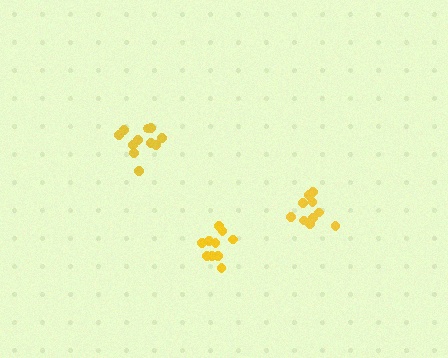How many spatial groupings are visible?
There are 3 spatial groupings.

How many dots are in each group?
Group 1: 10 dots, Group 2: 11 dots, Group 3: 10 dots (31 total).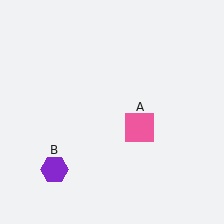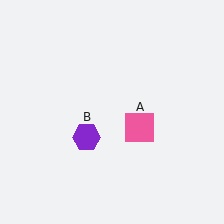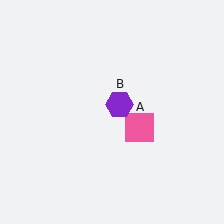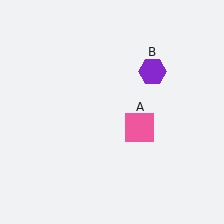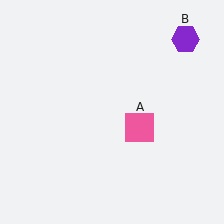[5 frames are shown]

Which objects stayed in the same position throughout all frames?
Pink square (object A) remained stationary.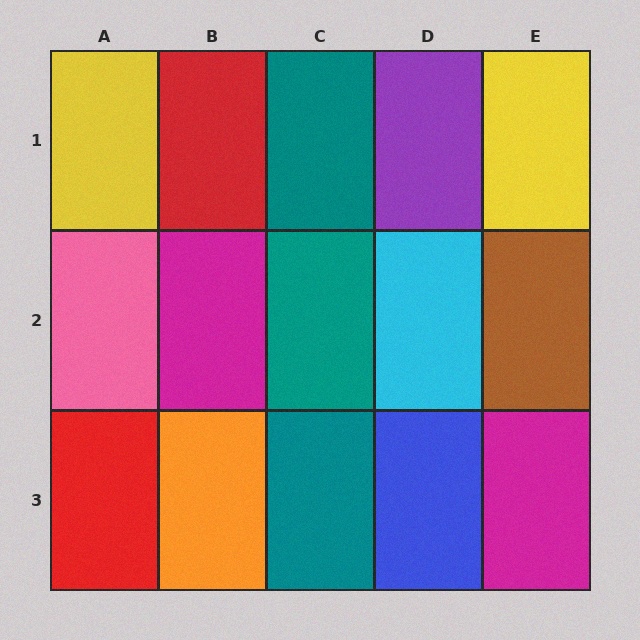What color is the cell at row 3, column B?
Orange.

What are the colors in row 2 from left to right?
Pink, magenta, teal, cyan, brown.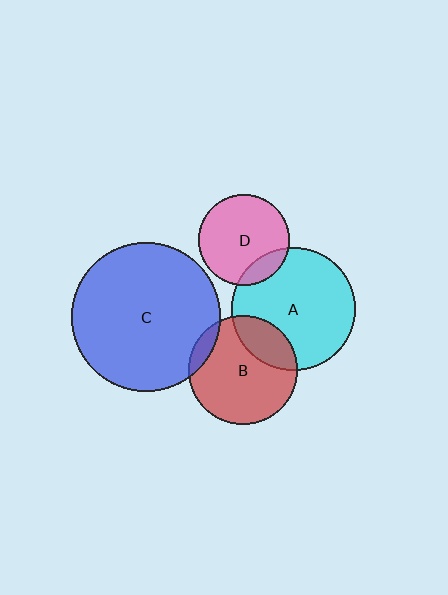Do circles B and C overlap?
Yes.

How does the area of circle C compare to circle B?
Approximately 1.9 times.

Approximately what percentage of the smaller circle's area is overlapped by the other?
Approximately 10%.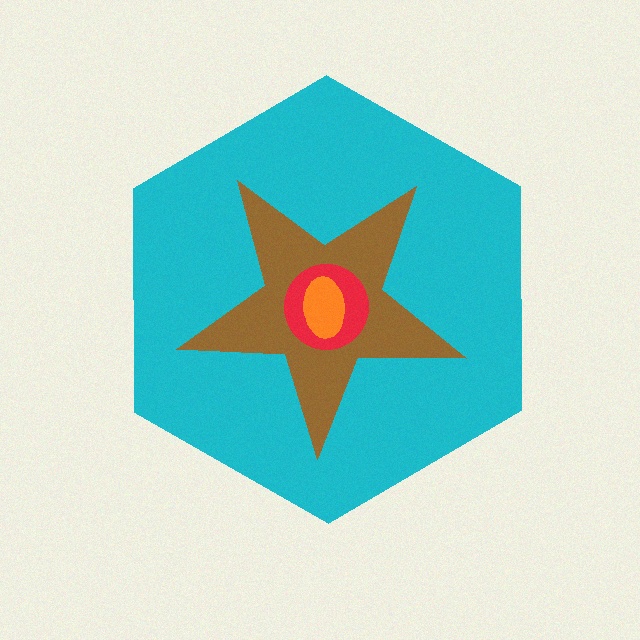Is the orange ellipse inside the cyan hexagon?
Yes.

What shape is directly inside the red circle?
The orange ellipse.